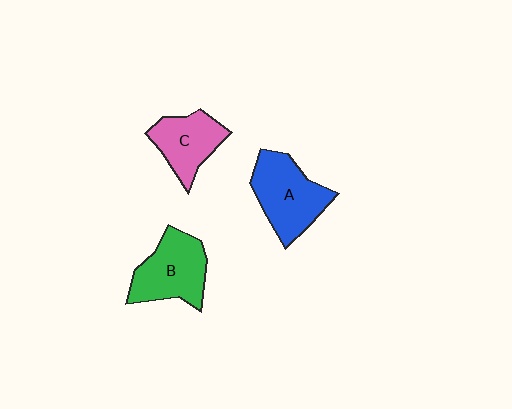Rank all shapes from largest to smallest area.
From largest to smallest: A (blue), B (green), C (pink).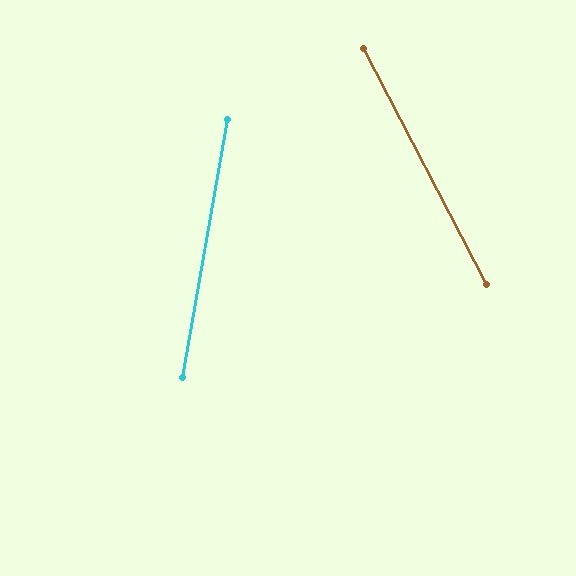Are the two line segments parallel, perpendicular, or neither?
Neither parallel nor perpendicular — they differ by about 37°.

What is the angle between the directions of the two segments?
Approximately 37 degrees.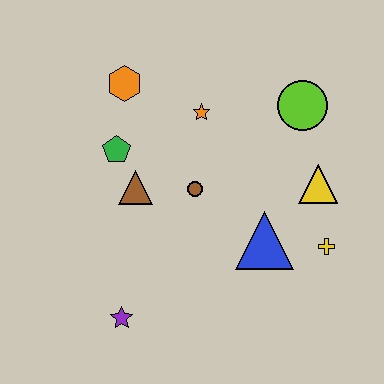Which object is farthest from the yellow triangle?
The purple star is farthest from the yellow triangle.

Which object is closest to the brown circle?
The brown triangle is closest to the brown circle.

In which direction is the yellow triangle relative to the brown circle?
The yellow triangle is to the right of the brown circle.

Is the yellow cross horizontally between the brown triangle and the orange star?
No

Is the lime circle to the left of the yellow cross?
Yes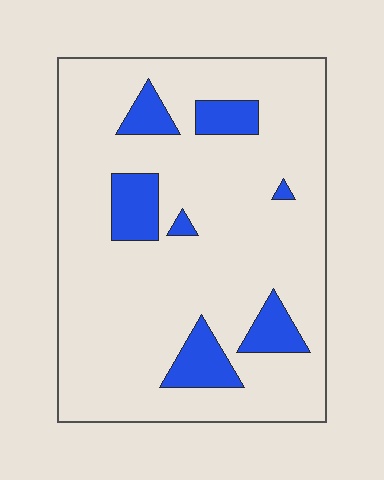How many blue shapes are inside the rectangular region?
7.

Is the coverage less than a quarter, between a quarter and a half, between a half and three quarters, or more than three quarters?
Less than a quarter.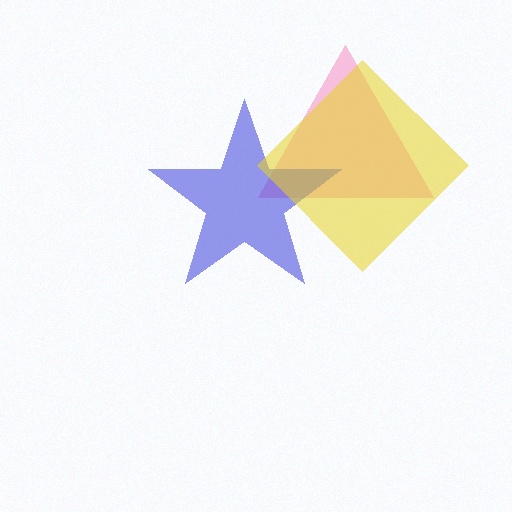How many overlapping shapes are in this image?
There are 3 overlapping shapes in the image.